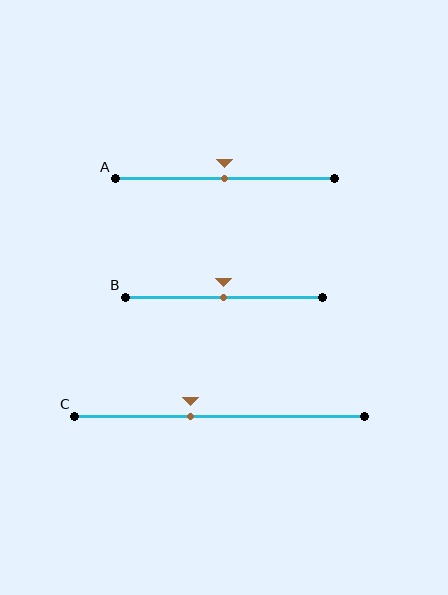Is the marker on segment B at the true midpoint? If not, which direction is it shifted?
Yes, the marker on segment B is at the true midpoint.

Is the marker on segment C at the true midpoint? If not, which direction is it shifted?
No, the marker on segment C is shifted to the left by about 10% of the segment length.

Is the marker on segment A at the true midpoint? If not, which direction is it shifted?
Yes, the marker on segment A is at the true midpoint.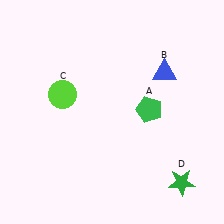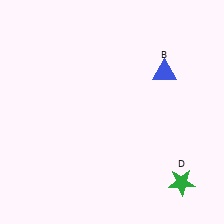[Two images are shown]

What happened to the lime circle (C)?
The lime circle (C) was removed in Image 2. It was in the top-left area of Image 1.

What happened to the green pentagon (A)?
The green pentagon (A) was removed in Image 2. It was in the top-right area of Image 1.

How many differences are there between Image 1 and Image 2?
There are 2 differences between the two images.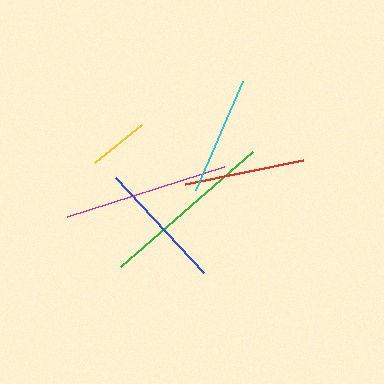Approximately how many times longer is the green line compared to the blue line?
The green line is approximately 1.4 times the length of the blue line.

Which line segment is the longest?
The green line is the longest at approximately 176 pixels.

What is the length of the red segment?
The red segment is approximately 121 pixels long.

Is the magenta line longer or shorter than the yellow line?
The magenta line is longer than the yellow line.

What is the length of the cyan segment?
The cyan segment is approximately 119 pixels long.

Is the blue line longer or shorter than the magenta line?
The magenta line is longer than the blue line.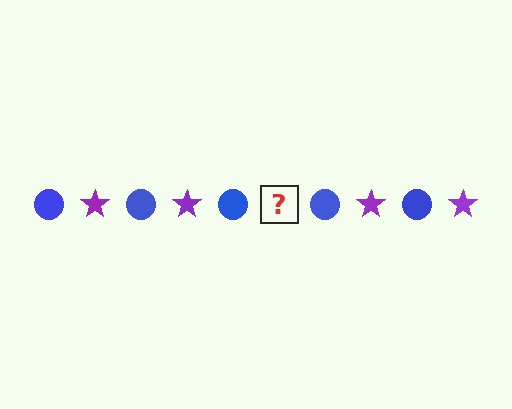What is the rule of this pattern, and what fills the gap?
The rule is that the pattern alternates between blue circle and purple star. The gap should be filled with a purple star.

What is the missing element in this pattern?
The missing element is a purple star.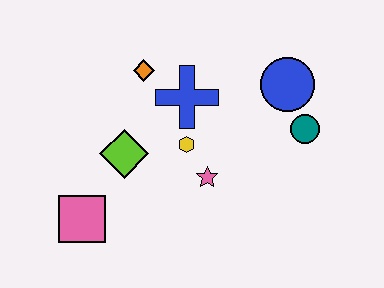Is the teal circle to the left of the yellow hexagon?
No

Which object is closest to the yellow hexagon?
The pink star is closest to the yellow hexagon.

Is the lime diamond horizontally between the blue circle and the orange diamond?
No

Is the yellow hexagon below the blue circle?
Yes